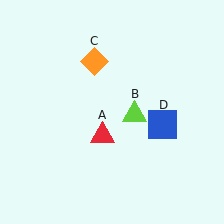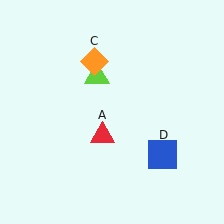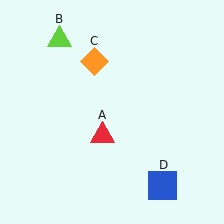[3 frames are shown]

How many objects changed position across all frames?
2 objects changed position: lime triangle (object B), blue square (object D).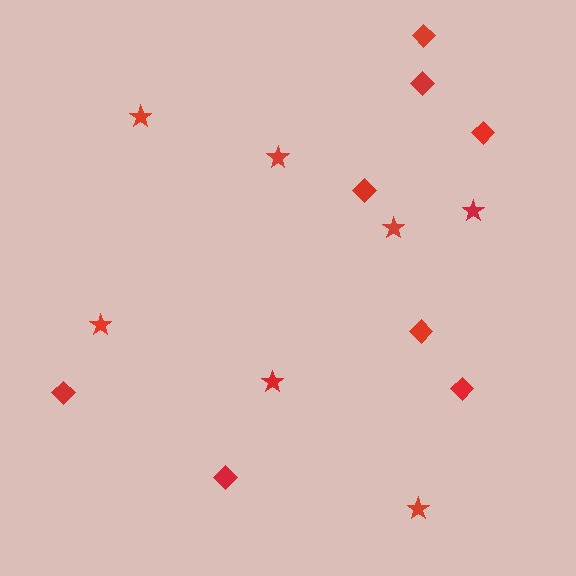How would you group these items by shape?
There are 2 groups: one group of stars (7) and one group of diamonds (8).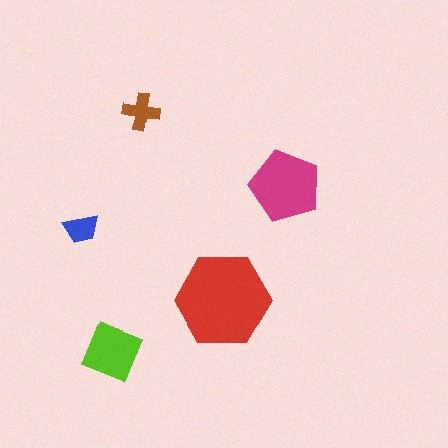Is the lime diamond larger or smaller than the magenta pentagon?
Smaller.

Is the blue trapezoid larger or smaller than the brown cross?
Smaller.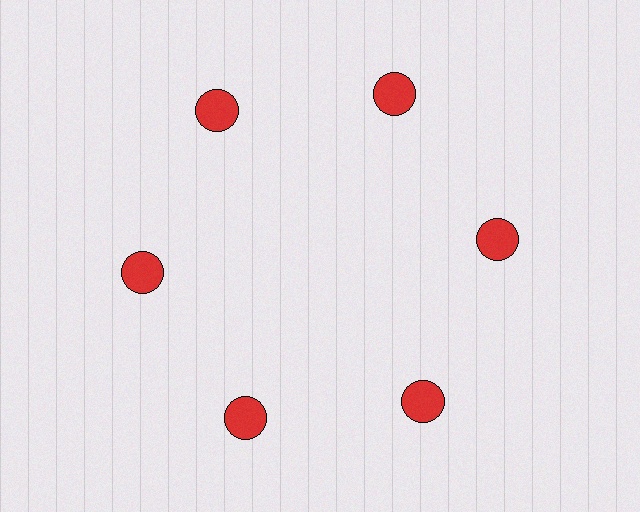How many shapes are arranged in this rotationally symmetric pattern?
There are 6 shapes, arranged in 6 groups of 1.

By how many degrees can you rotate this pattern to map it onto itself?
The pattern maps onto itself every 60 degrees of rotation.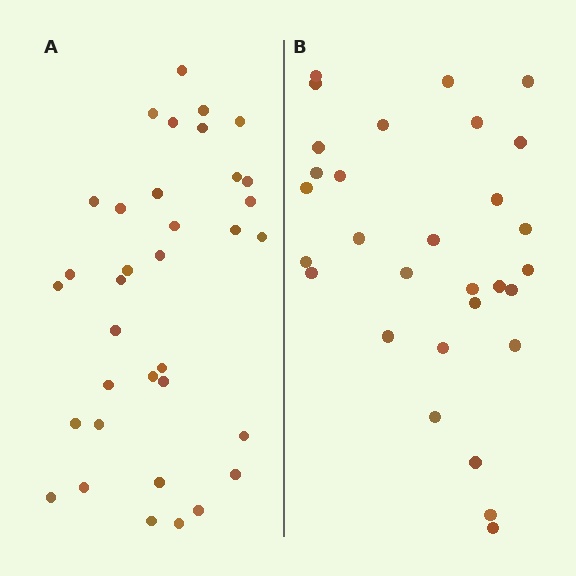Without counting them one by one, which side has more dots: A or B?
Region A (the left region) has more dots.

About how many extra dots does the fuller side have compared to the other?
Region A has about 5 more dots than region B.